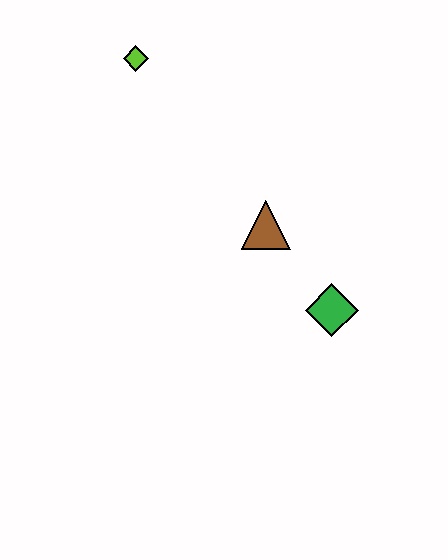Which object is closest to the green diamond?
The brown triangle is closest to the green diamond.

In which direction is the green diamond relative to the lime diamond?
The green diamond is below the lime diamond.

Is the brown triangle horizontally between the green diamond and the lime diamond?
Yes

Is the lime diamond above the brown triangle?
Yes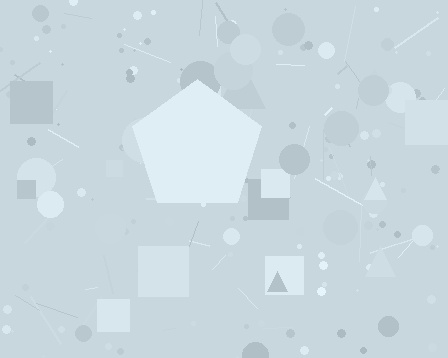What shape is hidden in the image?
A pentagon is hidden in the image.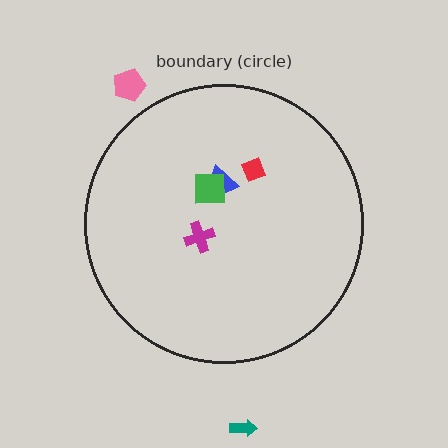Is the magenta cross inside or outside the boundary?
Inside.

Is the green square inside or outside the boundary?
Inside.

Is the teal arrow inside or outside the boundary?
Outside.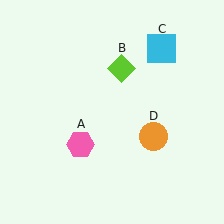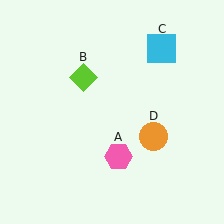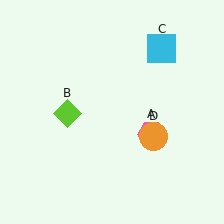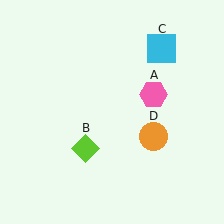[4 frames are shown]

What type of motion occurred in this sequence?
The pink hexagon (object A), lime diamond (object B) rotated counterclockwise around the center of the scene.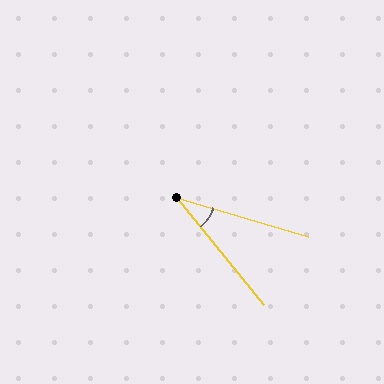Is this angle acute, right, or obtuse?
It is acute.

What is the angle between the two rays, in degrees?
Approximately 35 degrees.